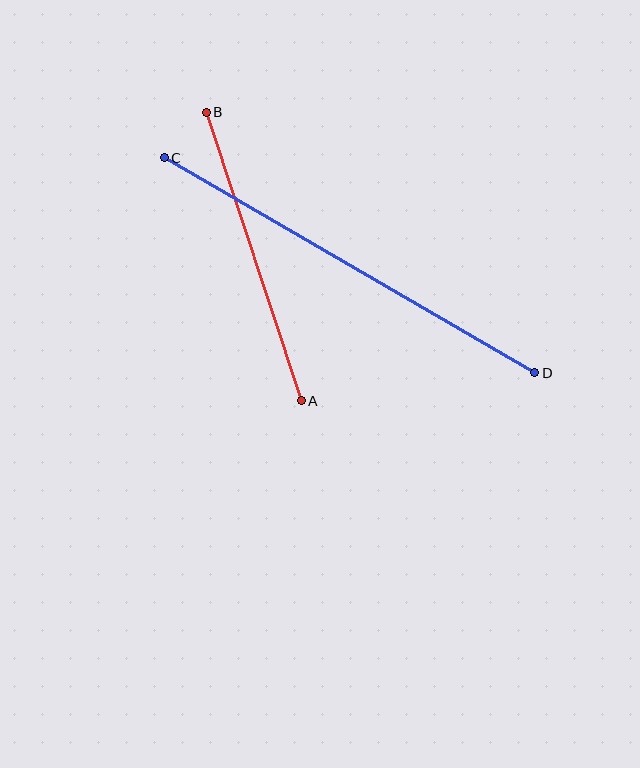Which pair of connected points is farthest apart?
Points C and D are farthest apart.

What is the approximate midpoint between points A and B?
The midpoint is at approximately (254, 257) pixels.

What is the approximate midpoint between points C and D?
The midpoint is at approximately (349, 265) pixels.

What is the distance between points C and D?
The distance is approximately 428 pixels.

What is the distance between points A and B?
The distance is approximately 304 pixels.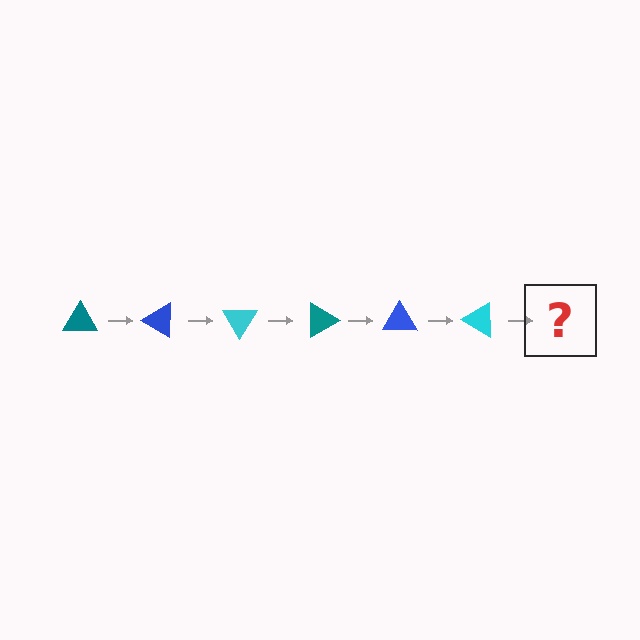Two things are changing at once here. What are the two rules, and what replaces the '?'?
The two rules are that it rotates 30 degrees each step and the color cycles through teal, blue, and cyan. The '?' should be a teal triangle, rotated 180 degrees from the start.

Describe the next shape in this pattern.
It should be a teal triangle, rotated 180 degrees from the start.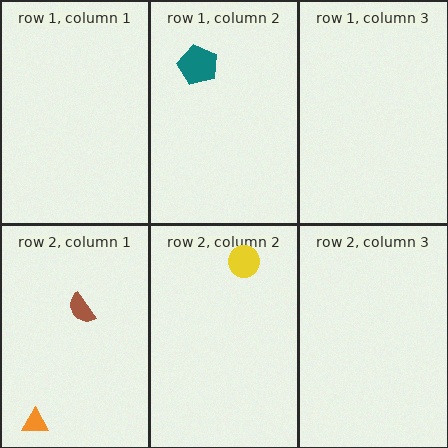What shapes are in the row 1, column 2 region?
The teal pentagon.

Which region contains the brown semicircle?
The row 2, column 1 region.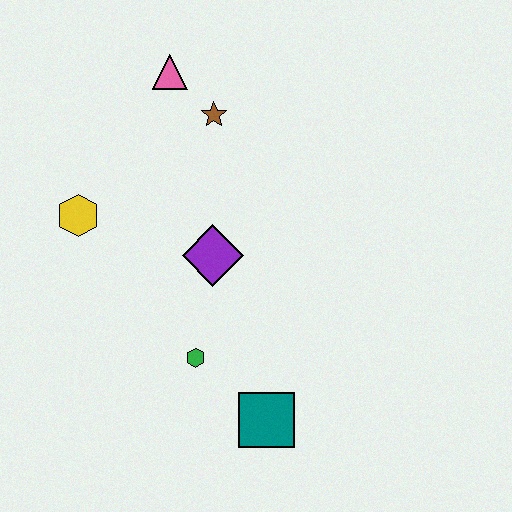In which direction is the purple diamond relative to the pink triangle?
The purple diamond is below the pink triangle.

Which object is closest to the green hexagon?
The teal square is closest to the green hexagon.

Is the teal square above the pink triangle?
No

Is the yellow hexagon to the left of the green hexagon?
Yes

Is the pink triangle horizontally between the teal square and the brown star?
No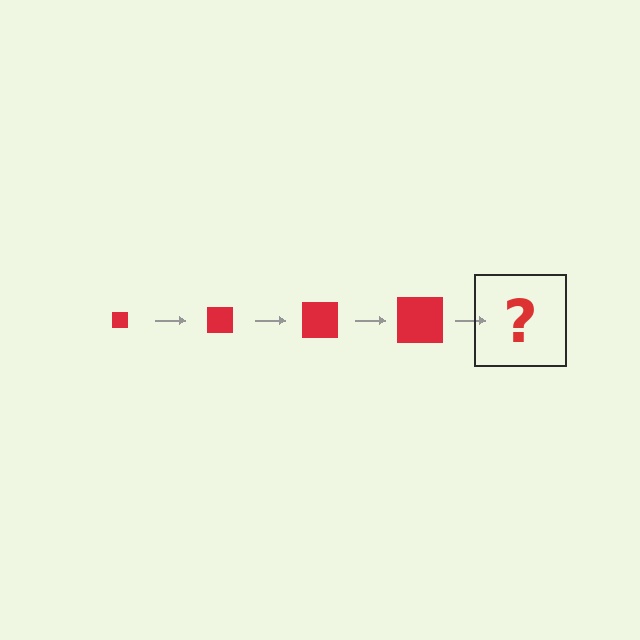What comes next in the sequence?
The next element should be a red square, larger than the previous one.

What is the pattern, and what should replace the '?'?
The pattern is that the square gets progressively larger each step. The '?' should be a red square, larger than the previous one.